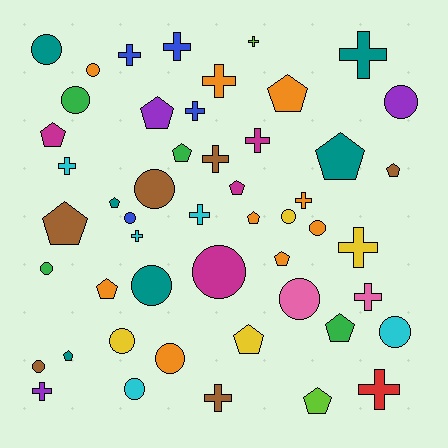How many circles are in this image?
There are 17 circles.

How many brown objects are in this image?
There are 6 brown objects.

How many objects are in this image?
There are 50 objects.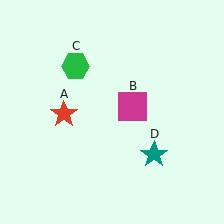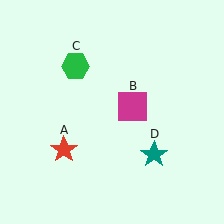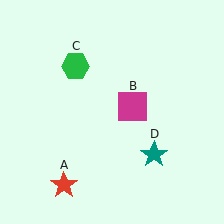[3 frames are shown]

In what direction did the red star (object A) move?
The red star (object A) moved down.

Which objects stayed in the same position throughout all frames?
Magenta square (object B) and green hexagon (object C) and teal star (object D) remained stationary.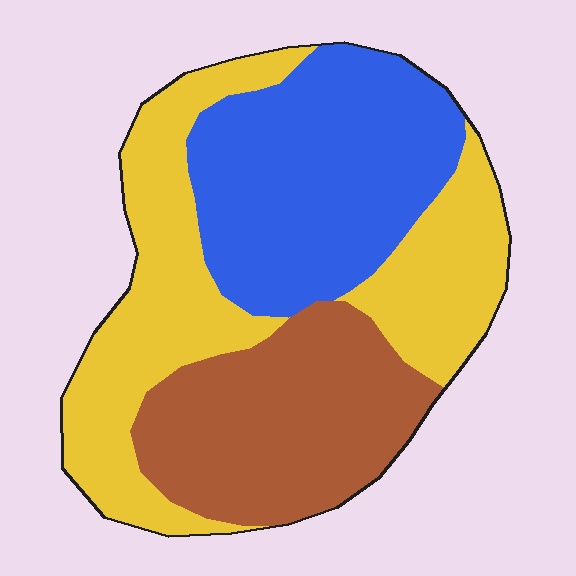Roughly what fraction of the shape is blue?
Blue takes up about one third (1/3) of the shape.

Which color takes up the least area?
Brown, at roughly 30%.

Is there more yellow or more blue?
Yellow.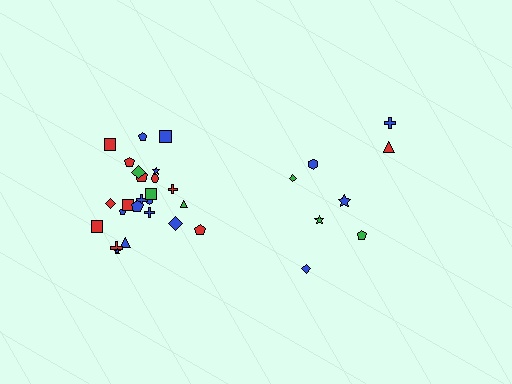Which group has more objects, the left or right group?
The left group.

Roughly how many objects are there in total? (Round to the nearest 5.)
Roughly 35 objects in total.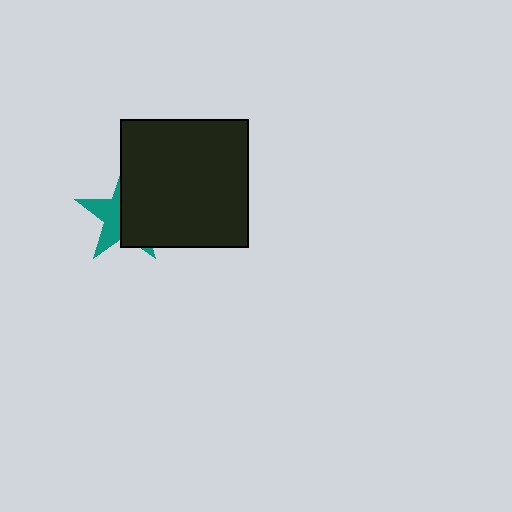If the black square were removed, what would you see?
You would see the complete teal star.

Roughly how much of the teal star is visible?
A small part of it is visible (roughly 41%).